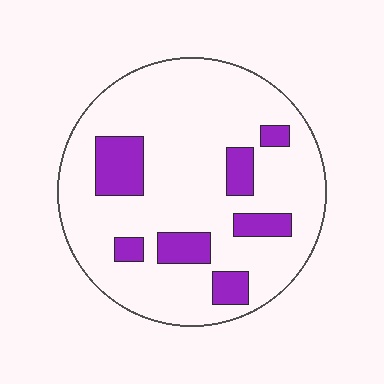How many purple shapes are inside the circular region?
7.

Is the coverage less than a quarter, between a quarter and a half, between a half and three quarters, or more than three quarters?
Less than a quarter.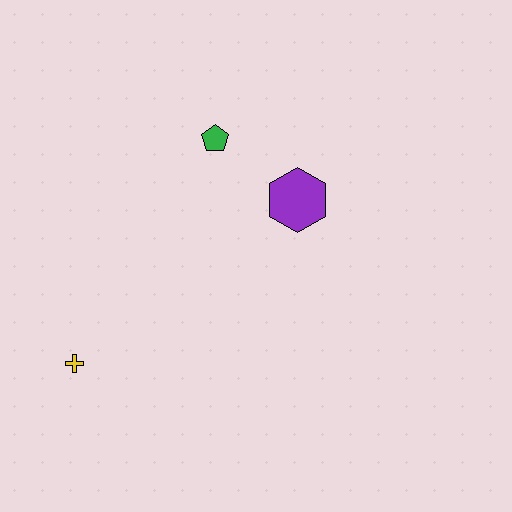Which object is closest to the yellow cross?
The green pentagon is closest to the yellow cross.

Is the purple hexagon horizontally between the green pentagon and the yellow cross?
No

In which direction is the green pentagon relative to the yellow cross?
The green pentagon is above the yellow cross.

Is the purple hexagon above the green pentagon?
No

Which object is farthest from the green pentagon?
The yellow cross is farthest from the green pentagon.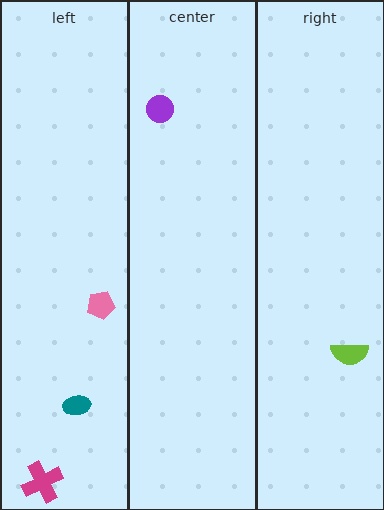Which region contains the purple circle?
The center region.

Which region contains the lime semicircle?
The right region.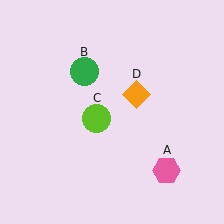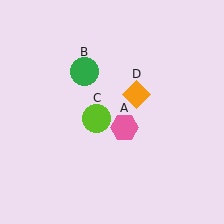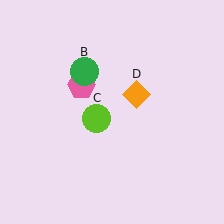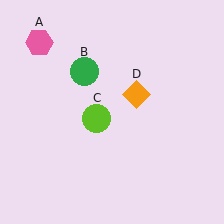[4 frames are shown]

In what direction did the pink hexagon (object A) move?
The pink hexagon (object A) moved up and to the left.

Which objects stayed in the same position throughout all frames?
Green circle (object B) and lime circle (object C) and orange diamond (object D) remained stationary.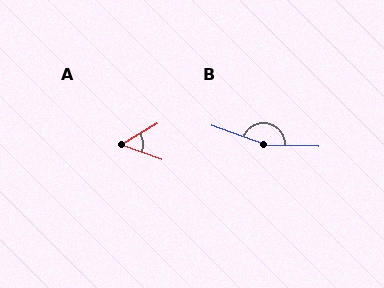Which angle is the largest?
B, at approximately 162 degrees.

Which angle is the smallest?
A, at approximately 50 degrees.